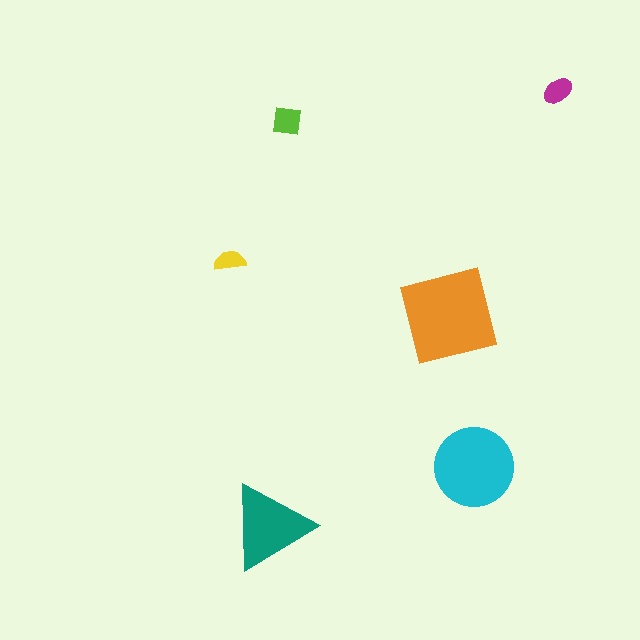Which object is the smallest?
The yellow semicircle.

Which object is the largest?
The orange square.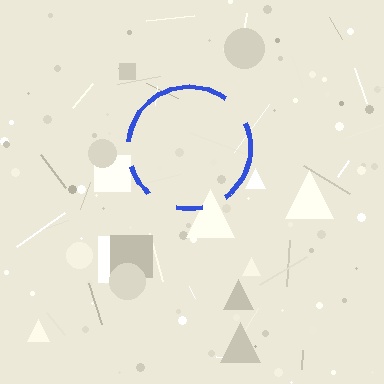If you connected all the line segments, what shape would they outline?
They would outline a circle.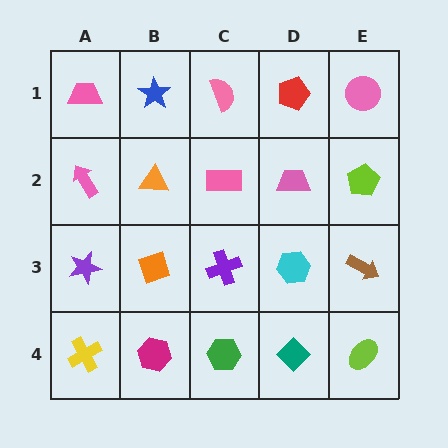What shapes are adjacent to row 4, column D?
A cyan hexagon (row 3, column D), a green hexagon (row 4, column C), a lime ellipse (row 4, column E).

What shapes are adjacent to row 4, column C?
A purple cross (row 3, column C), a magenta hexagon (row 4, column B), a teal diamond (row 4, column D).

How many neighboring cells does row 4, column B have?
3.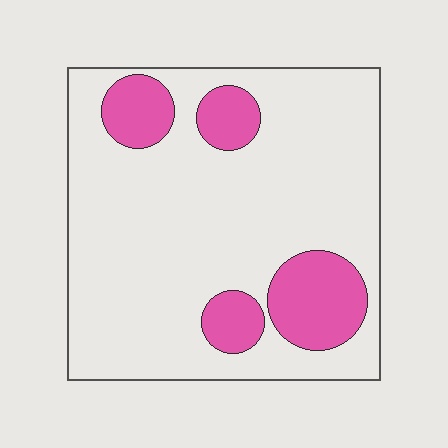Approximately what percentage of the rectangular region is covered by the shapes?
Approximately 20%.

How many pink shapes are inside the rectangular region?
4.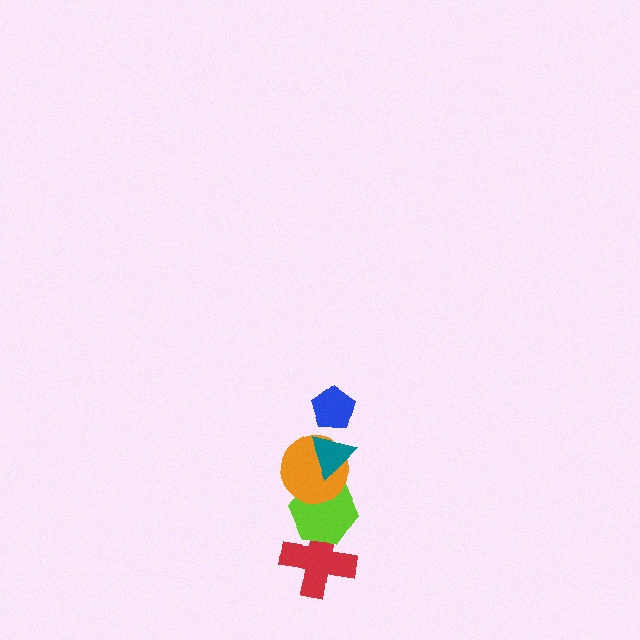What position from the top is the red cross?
The red cross is 5th from the top.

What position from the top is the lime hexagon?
The lime hexagon is 4th from the top.